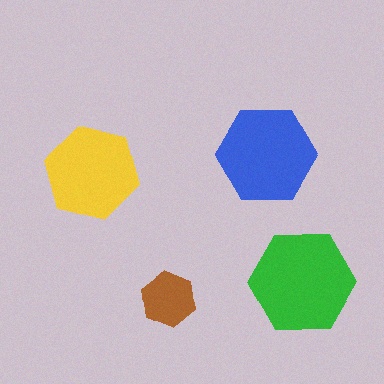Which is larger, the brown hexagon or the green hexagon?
The green one.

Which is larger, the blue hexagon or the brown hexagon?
The blue one.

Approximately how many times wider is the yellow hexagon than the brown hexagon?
About 1.5 times wider.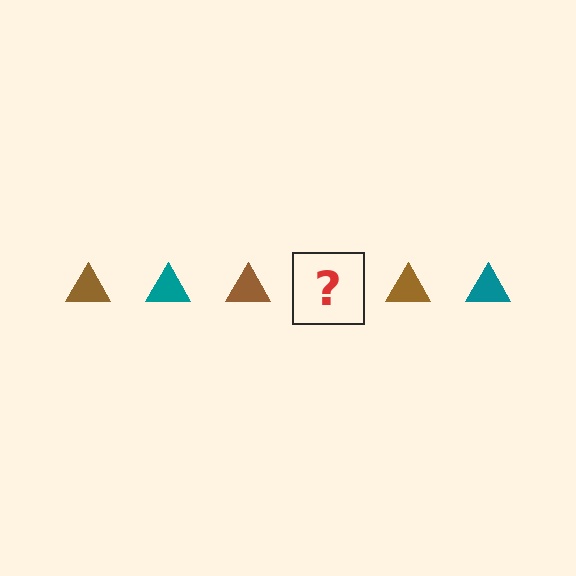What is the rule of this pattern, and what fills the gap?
The rule is that the pattern cycles through brown, teal triangles. The gap should be filled with a teal triangle.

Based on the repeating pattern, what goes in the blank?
The blank should be a teal triangle.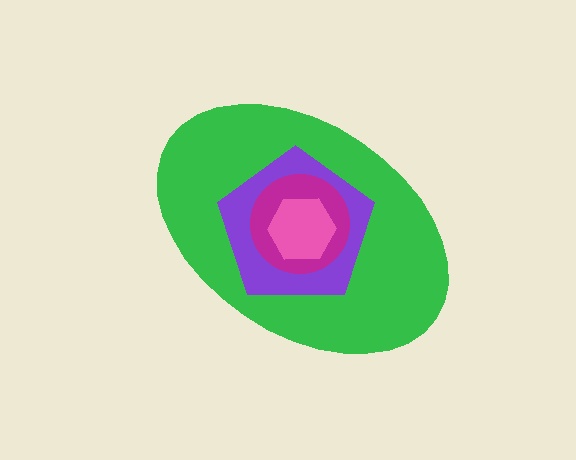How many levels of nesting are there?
4.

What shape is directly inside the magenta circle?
The pink hexagon.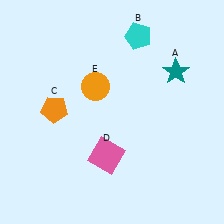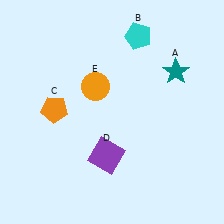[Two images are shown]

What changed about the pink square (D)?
In Image 1, D is pink. In Image 2, it changed to purple.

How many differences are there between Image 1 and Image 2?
There is 1 difference between the two images.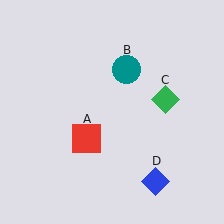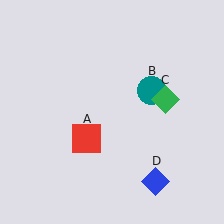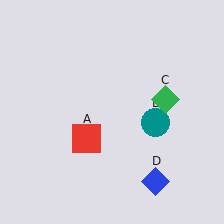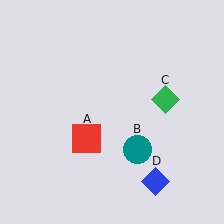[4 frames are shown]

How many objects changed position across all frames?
1 object changed position: teal circle (object B).